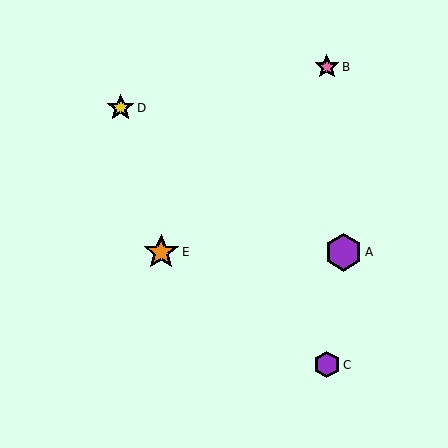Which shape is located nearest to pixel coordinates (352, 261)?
The purple hexagon (labeled A) at (343, 252) is nearest to that location.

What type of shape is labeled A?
Shape A is a purple hexagon.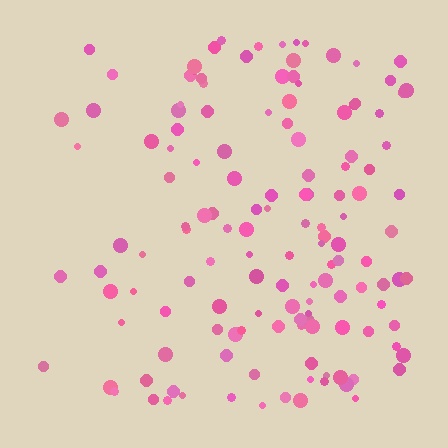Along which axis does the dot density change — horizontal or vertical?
Horizontal.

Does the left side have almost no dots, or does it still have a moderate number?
Still a moderate number, just noticeably fewer than the right.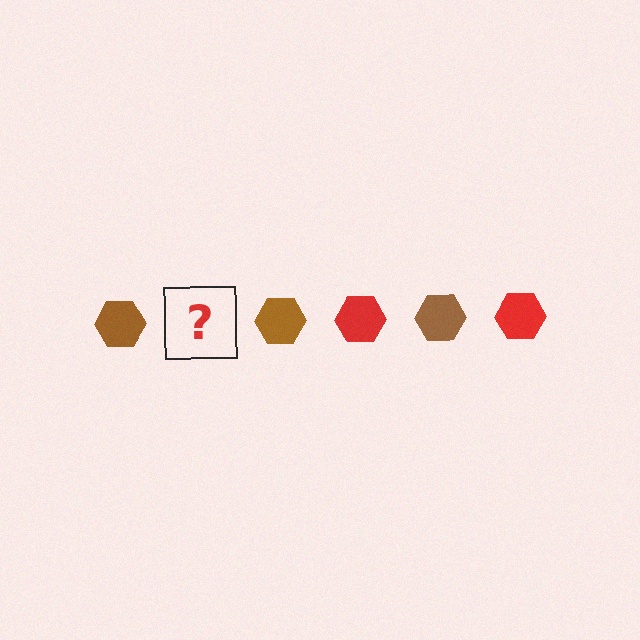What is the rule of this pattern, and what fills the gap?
The rule is that the pattern cycles through brown, red hexagons. The gap should be filled with a red hexagon.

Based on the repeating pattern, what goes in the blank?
The blank should be a red hexagon.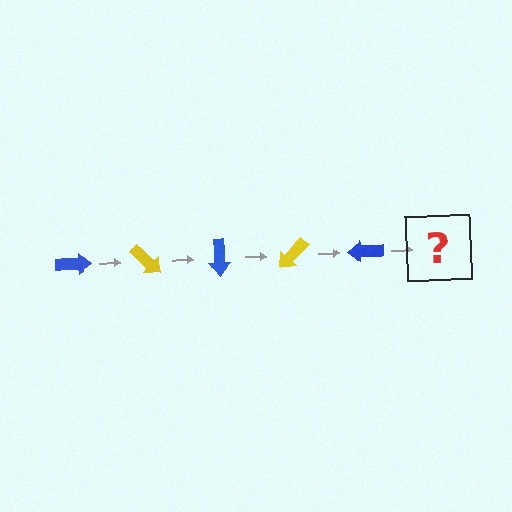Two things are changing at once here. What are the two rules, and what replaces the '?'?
The two rules are that it rotates 45 degrees each step and the color cycles through blue and yellow. The '?' should be a yellow arrow, rotated 225 degrees from the start.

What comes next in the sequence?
The next element should be a yellow arrow, rotated 225 degrees from the start.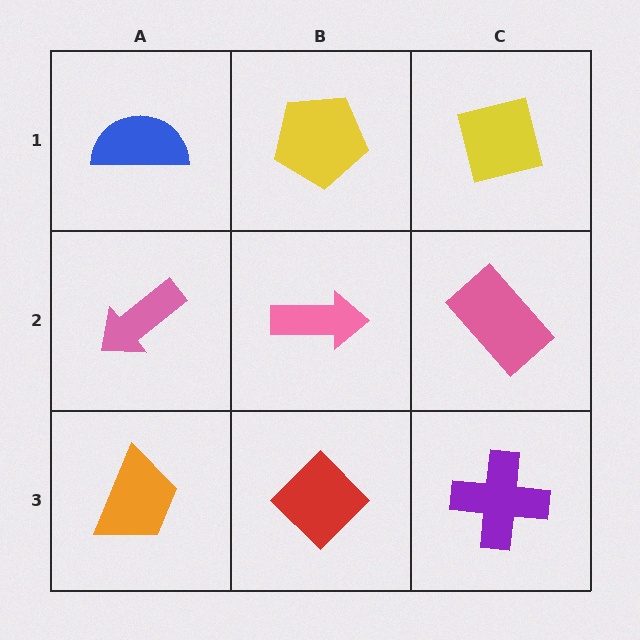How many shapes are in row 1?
3 shapes.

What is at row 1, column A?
A blue semicircle.